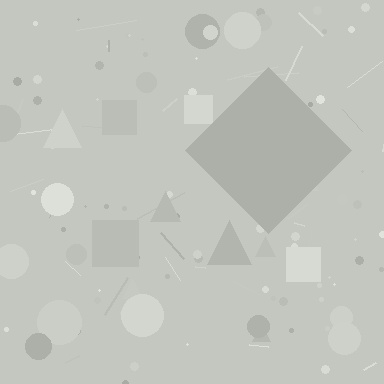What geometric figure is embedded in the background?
A diamond is embedded in the background.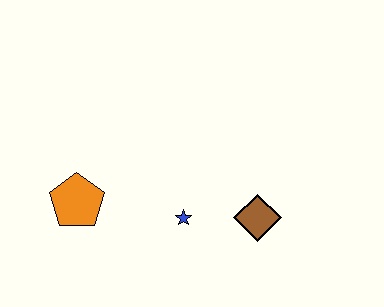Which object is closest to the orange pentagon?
The blue star is closest to the orange pentagon.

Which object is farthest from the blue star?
The orange pentagon is farthest from the blue star.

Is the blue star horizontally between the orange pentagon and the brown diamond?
Yes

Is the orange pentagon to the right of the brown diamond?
No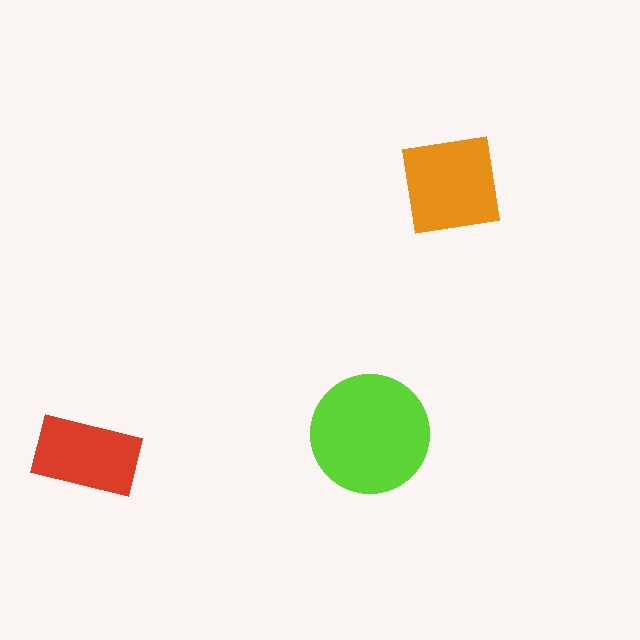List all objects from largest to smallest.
The lime circle, the orange square, the red rectangle.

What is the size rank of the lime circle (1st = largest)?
1st.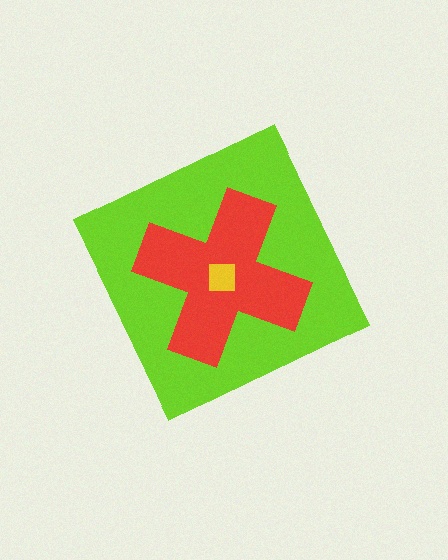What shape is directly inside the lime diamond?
The red cross.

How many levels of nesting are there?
3.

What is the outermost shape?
The lime diamond.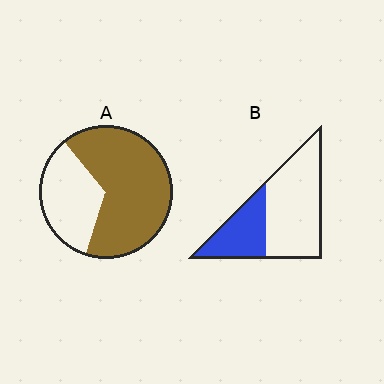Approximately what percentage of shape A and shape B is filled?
A is approximately 65% and B is approximately 35%.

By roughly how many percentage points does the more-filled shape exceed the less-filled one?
By roughly 30 percentage points (A over B).